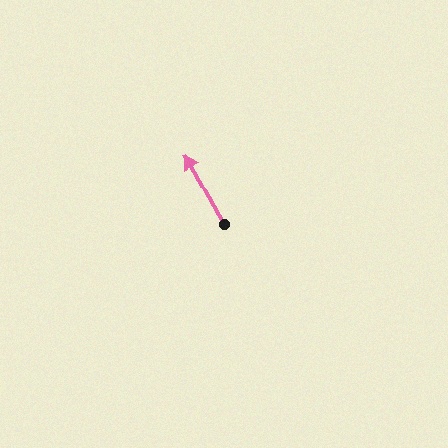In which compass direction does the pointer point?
Northwest.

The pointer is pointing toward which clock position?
Roughly 11 o'clock.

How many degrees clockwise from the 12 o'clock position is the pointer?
Approximately 331 degrees.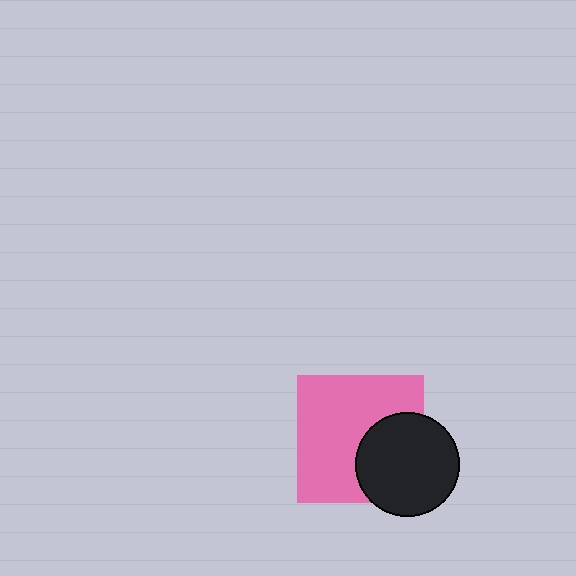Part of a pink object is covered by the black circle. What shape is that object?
It is a square.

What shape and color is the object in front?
The object in front is a black circle.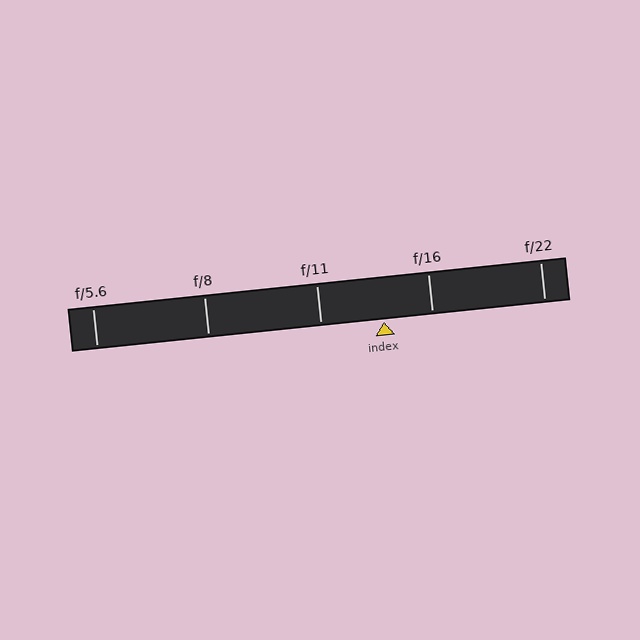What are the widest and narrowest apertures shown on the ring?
The widest aperture shown is f/5.6 and the narrowest is f/22.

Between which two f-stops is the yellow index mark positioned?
The index mark is between f/11 and f/16.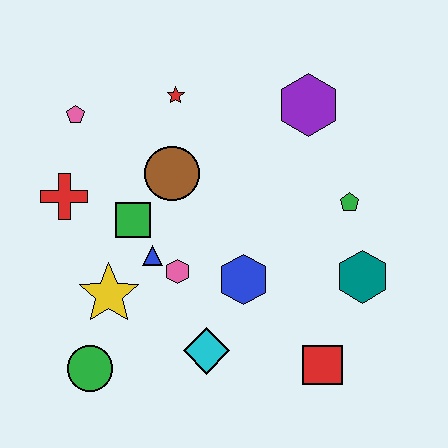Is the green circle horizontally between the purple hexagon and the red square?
No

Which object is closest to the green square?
The blue triangle is closest to the green square.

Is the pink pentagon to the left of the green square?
Yes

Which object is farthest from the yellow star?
The purple hexagon is farthest from the yellow star.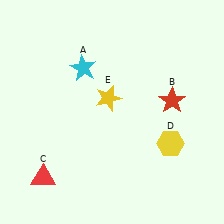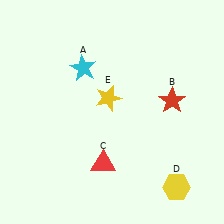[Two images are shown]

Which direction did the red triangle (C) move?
The red triangle (C) moved right.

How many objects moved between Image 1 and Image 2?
2 objects moved between the two images.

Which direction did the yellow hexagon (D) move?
The yellow hexagon (D) moved down.